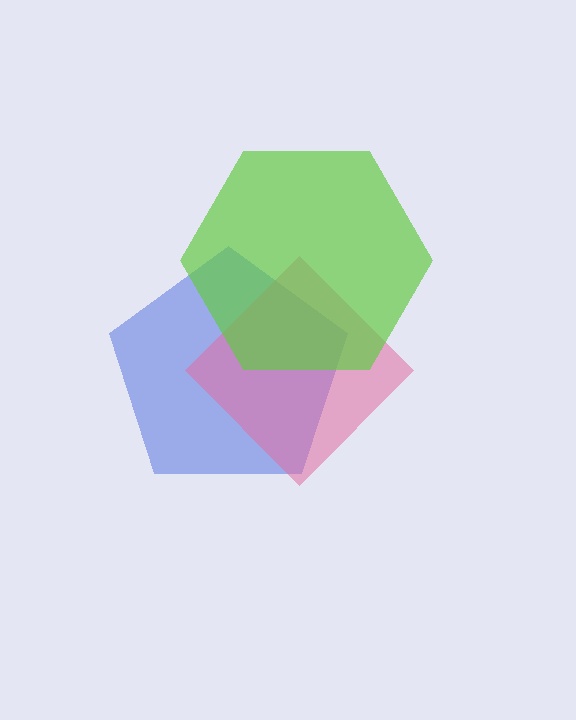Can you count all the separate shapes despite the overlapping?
Yes, there are 3 separate shapes.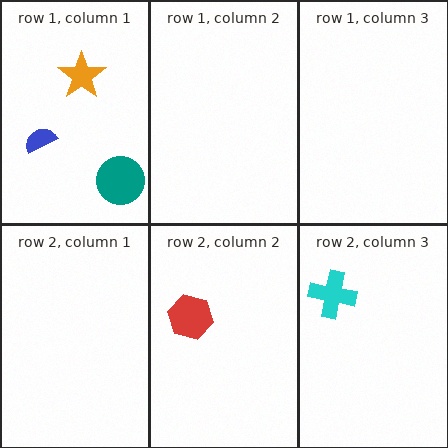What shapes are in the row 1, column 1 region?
The blue semicircle, the orange star, the teal circle.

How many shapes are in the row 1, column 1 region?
3.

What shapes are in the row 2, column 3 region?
The cyan cross.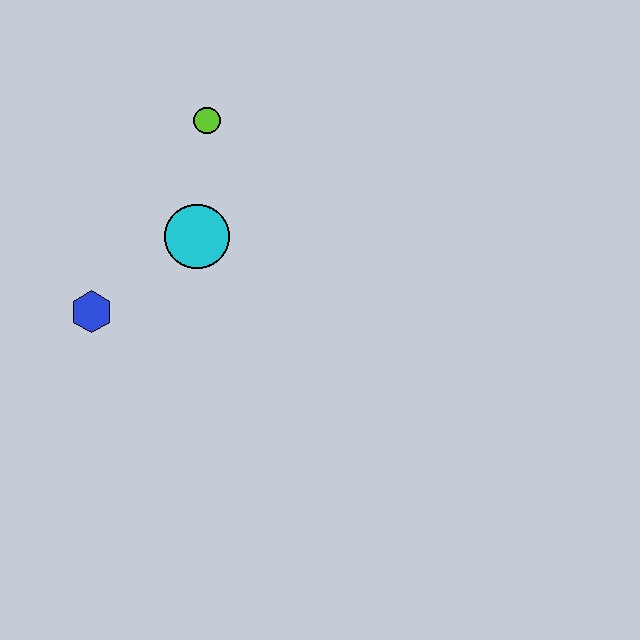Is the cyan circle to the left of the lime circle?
Yes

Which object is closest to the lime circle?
The cyan circle is closest to the lime circle.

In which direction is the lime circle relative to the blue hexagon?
The lime circle is above the blue hexagon.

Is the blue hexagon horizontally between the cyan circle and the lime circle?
No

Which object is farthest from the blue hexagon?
The lime circle is farthest from the blue hexagon.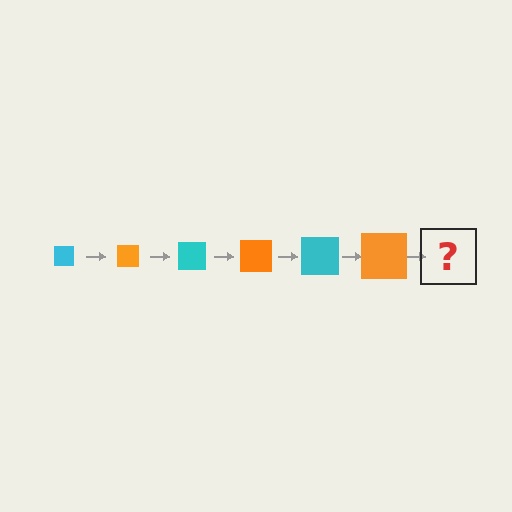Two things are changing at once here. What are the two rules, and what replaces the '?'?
The two rules are that the square grows larger each step and the color cycles through cyan and orange. The '?' should be a cyan square, larger than the previous one.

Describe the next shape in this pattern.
It should be a cyan square, larger than the previous one.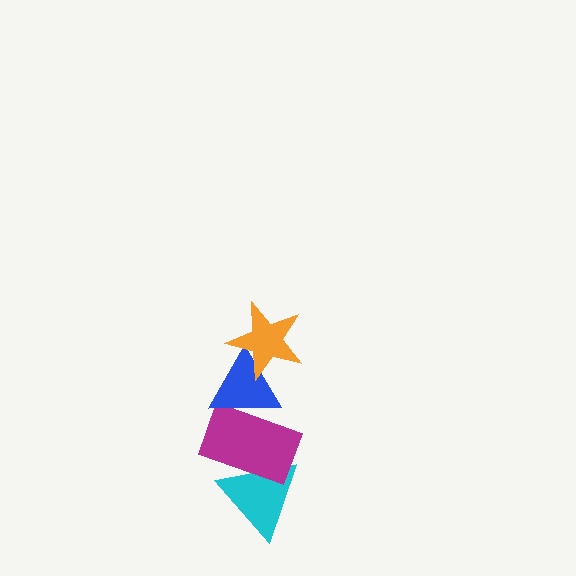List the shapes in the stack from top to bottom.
From top to bottom: the orange star, the blue triangle, the magenta rectangle, the cyan triangle.